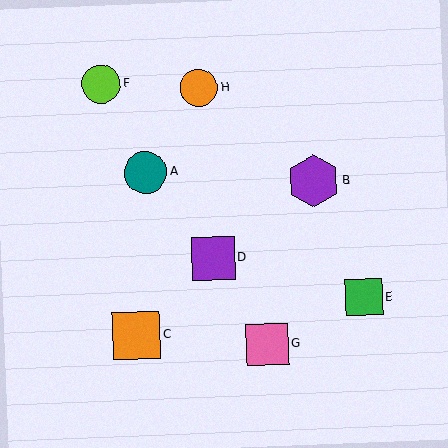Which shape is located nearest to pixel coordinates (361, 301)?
The green square (labeled E) at (364, 297) is nearest to that location.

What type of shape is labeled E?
Shape E is a green square.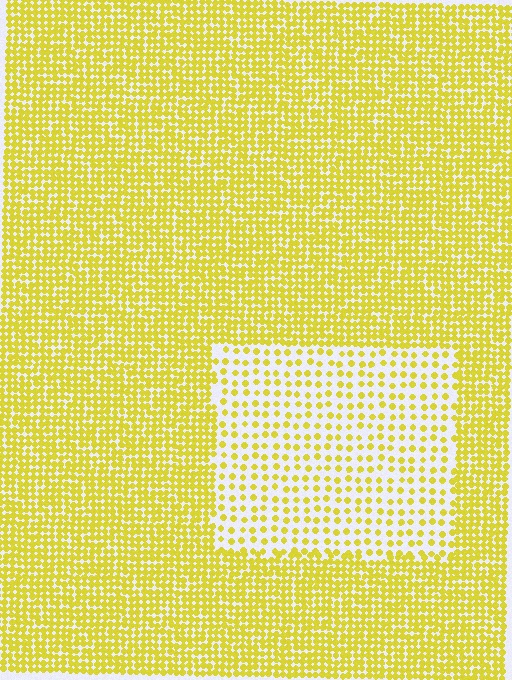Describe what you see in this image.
The image contains small yellow elements arranged at two different densities. A rectangle-shaped region is visible where the elements are less densely packed than the surrounding area.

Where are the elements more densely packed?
The elements are more densely packed outside the rectangle boundary.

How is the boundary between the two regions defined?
The boundary is defined by a change in element density (approximately 2.5x ratio). All elements are the same color, size, and shape.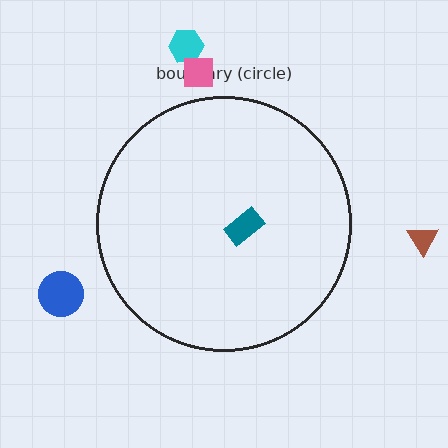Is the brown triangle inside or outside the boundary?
Outside.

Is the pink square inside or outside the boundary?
Outside.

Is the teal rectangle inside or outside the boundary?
Inside.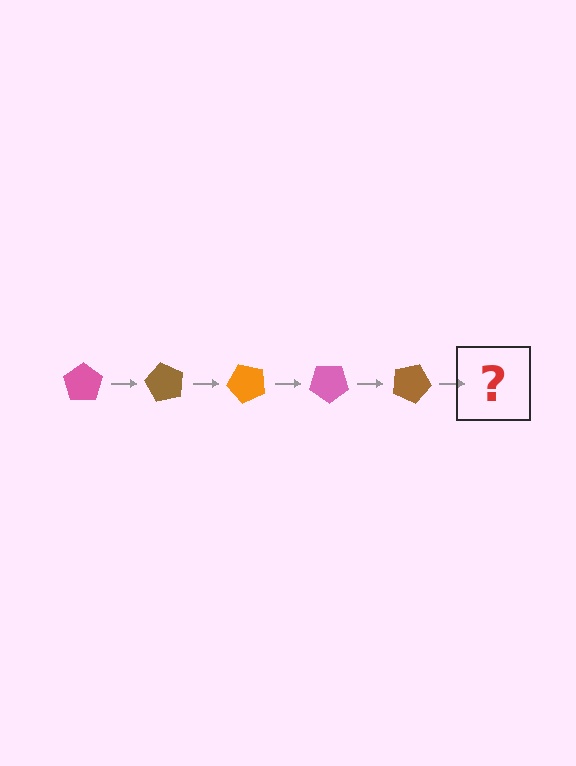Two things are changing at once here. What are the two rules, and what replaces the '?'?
The two rules are that it rotates 60 degrees each step and the color cycles through pink, brown, and orange. The '?' should be an orange pentagon, rotated 300 degrees from the start.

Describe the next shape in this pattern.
It should be an orange pentagon, rotated 300 degrees from the start.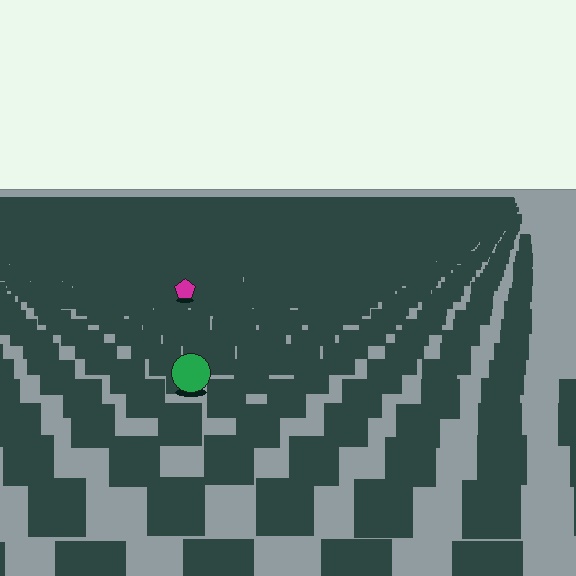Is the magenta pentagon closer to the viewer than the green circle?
No. The green circle is closer — you can tell from the texture gradient: the ground texture is coarser near it.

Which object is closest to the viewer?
The green circle is closest. The texture marks near it are larger and more spread out.